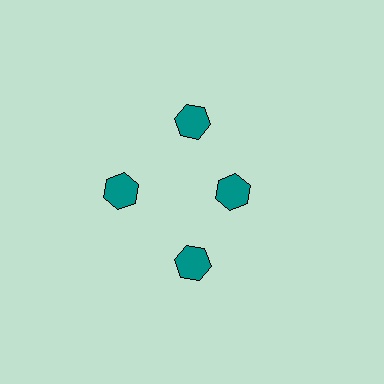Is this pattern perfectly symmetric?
No. The 4 teal hexagons are arranged in a ring, but one element near the 3 o'clock position is pulled inward toward the center, breaking the 4-fold rotational symmetry.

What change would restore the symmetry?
The symmetry would be restored by moving it outward, back onto the ring so that all 4 hexagons sit at equal angles and equal distance from the center.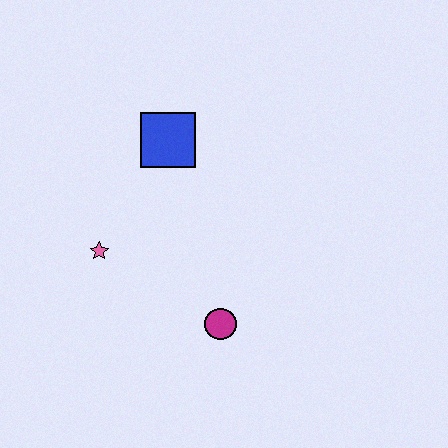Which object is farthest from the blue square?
The magenta circle is farthest from the blue square.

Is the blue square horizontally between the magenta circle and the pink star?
Yes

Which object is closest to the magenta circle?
The pink star is closest to the magenta circle.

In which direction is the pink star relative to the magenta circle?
The pink star is to the left of the magenta circle.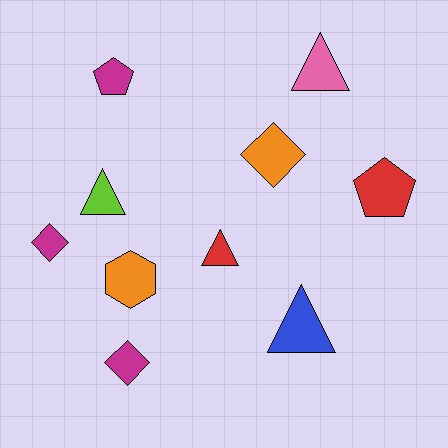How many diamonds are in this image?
There are 3 diamonds.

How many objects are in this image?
There are 10 objects.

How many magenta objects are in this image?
There are 3 magenta objects.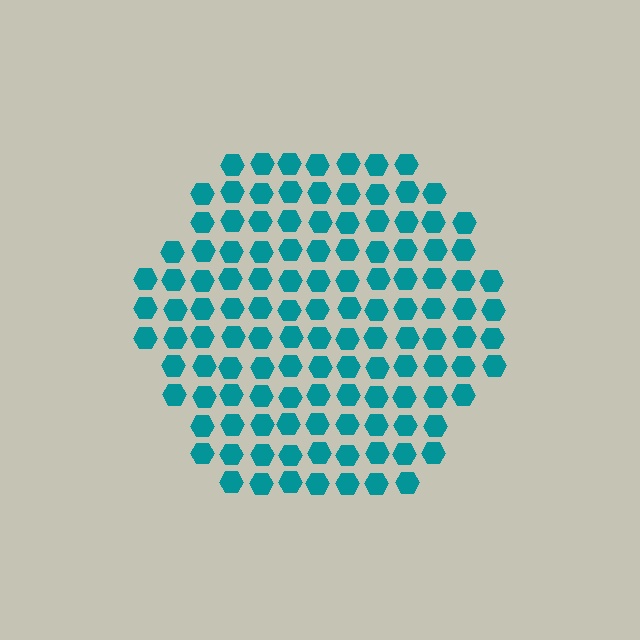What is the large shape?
The large shape is a hexagon.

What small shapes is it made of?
It is made of small hexagons.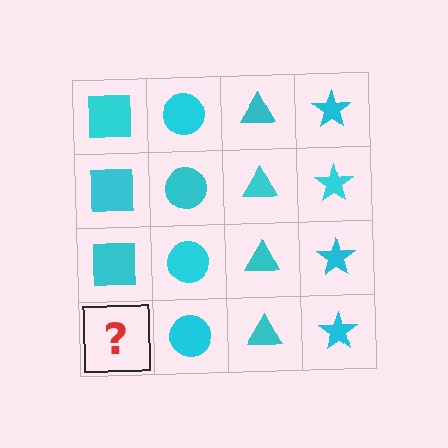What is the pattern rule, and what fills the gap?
The rule is that each column has a consistent shape. The gap should be filled with a cyan square.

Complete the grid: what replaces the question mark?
The question mark should be replaced with a cyan square.